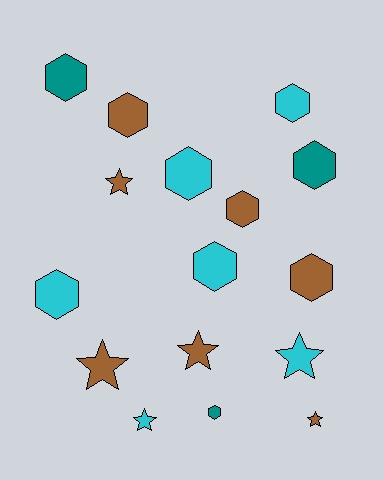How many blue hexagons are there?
There are no blue hexagons.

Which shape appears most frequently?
Hexagon, with 10 objects.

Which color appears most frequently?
Brown, with 7 objects.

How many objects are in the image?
There are 16 objects.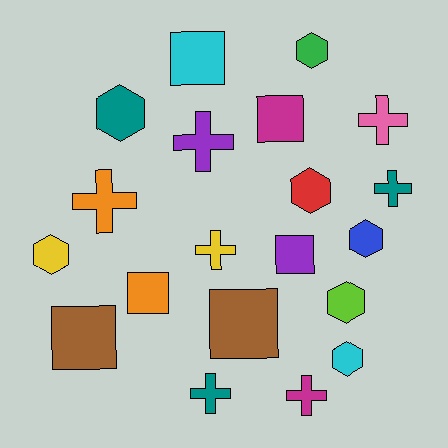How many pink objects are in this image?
There is 1 pink object.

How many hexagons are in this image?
There are 7 hexagons.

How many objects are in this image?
There are 20 objects.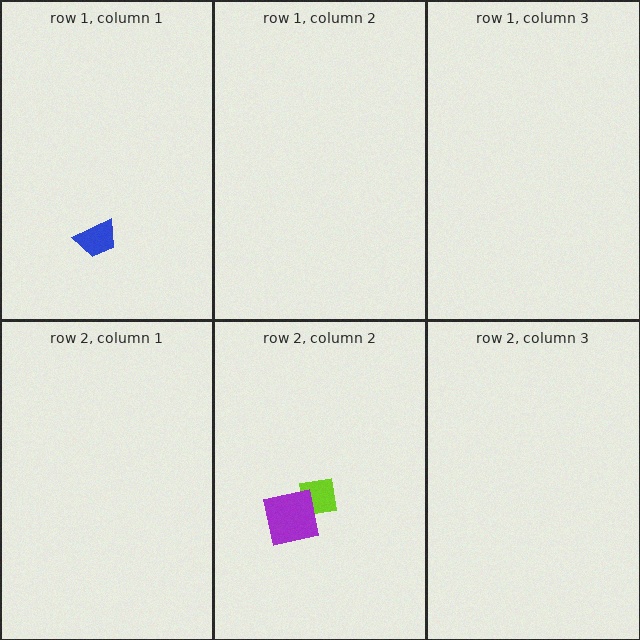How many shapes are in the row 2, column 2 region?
2.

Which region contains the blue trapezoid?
The row 1, column 1 region.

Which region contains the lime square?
The row 2, column 2 region.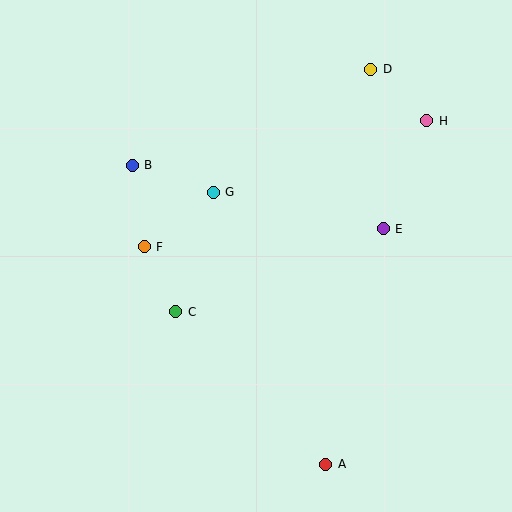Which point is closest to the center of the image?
Point G at (213, 192) is closest to the center.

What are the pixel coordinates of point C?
Point C is at (176, 312).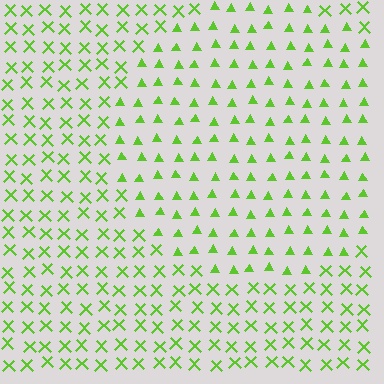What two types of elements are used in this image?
The image uses triangles inside the circle region and X marks outside it.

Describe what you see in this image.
The image is filled with small lime elements arranged in a uniform grid. A circle-shaped region contains triangles, while the surrounding area contains X marks. The boundary is defined purely by the change in element shape.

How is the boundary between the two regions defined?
The boundary is defined by a change in element shape: triangles inside vs. X marks outside. All elements share the same color and spacing.